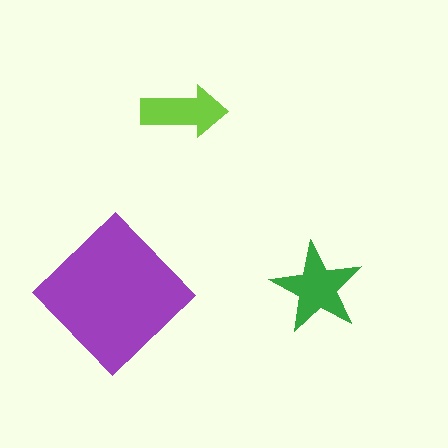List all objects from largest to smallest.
The purple diamond, the green star, the lime arrow.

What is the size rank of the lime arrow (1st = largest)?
3rd.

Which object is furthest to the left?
The purple diamond is leftmost.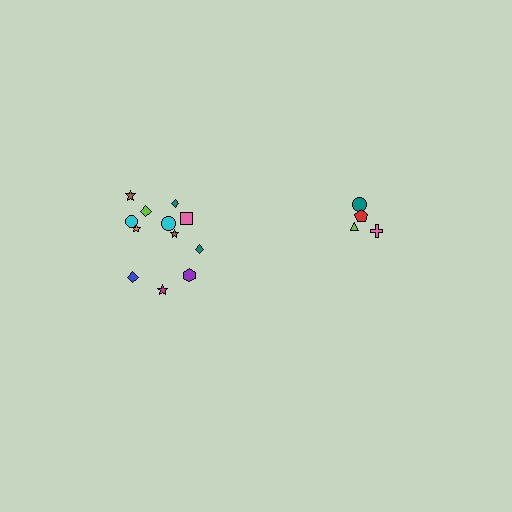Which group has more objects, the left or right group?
The left group.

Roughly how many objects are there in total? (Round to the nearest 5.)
Roughly 15 objects in total.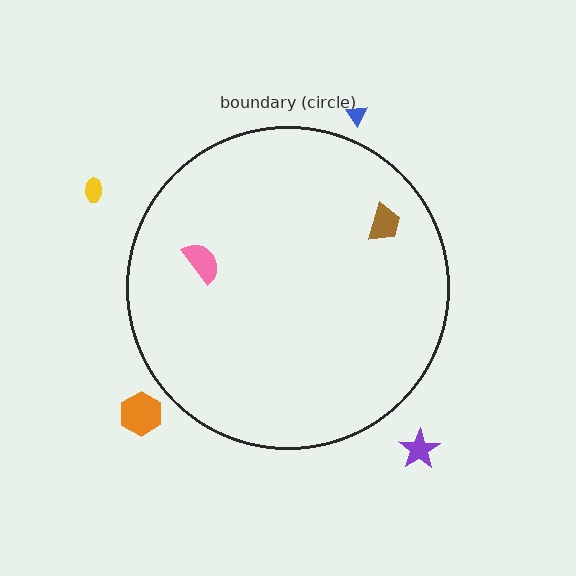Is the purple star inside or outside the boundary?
Outside.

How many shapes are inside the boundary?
2 inside, 4 outside.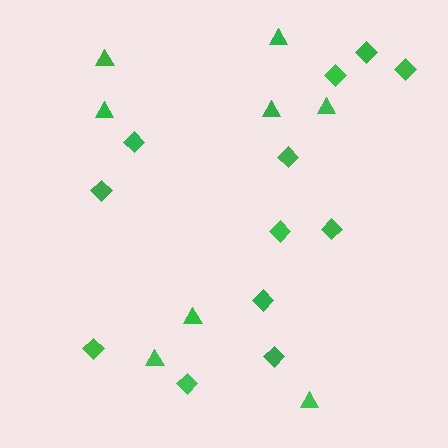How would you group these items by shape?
There are 2 groups: one group of triangles (8) and one group of diamonds (12).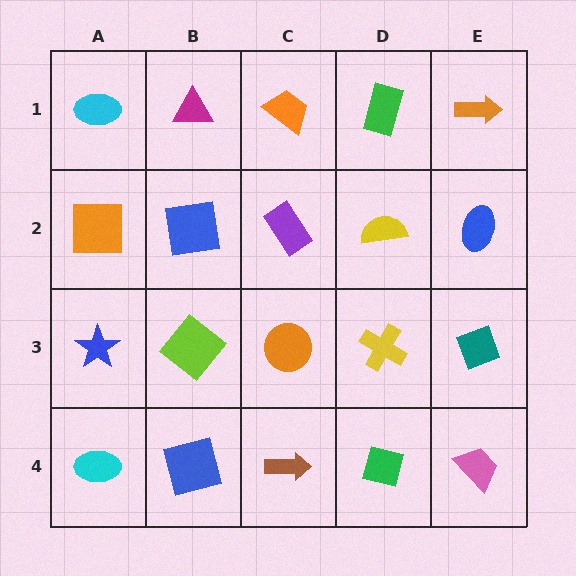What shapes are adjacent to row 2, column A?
A cyan ellipse (row 1, column A), a blue star (row 3, column A), a blue square (row 2, column B).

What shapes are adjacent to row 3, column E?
A blue ellipse (row 2, column E), a pink trapezoid (row 4, column E), a yellow cross (row 3, column D).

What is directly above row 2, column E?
An orange arrow.